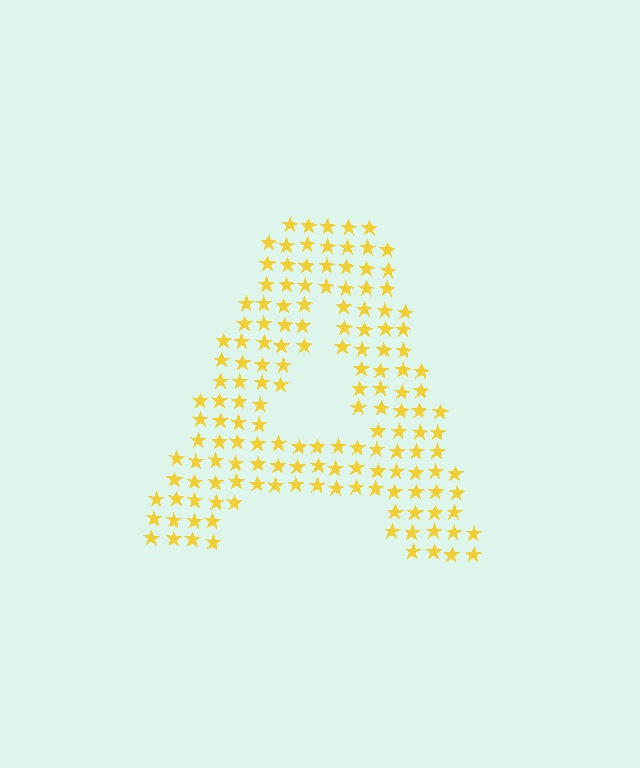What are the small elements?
The small elements are stars.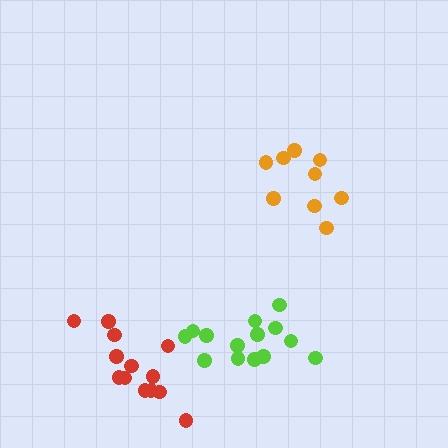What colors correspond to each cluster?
The clusters are colored: orange, red, lime.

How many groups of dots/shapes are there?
There are 3 groups.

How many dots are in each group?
Group 1: 9 dots, Group 2: 13 dots, Group 3: 14 dots (36 total).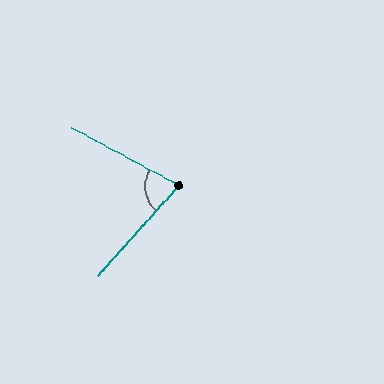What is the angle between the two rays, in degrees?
Approximately 76 degrees.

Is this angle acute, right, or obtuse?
It is acute.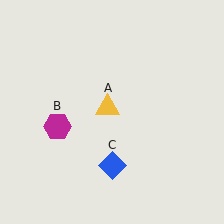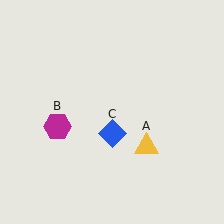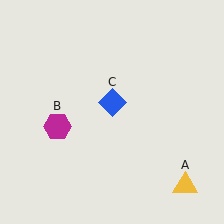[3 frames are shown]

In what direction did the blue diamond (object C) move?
The blue diamond (object C) moved up.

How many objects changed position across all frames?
2 objects changed position: yellow triangle (object A), blue diamond (object C).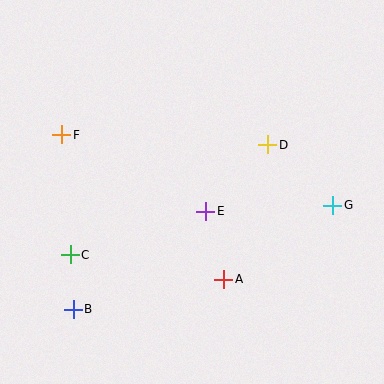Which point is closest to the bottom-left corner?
Point B is closest to the bottom-left corner.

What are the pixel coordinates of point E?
Point E is at (206, 211).